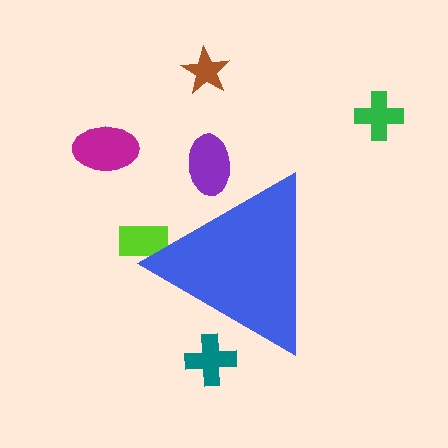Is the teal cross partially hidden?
Yes, the teal cross is partially hidden behind the blue triangle.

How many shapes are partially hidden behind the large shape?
3 shapes are partially hidden.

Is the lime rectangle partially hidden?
Yes, the lime rectangle is partially hidden behind the blue triangle.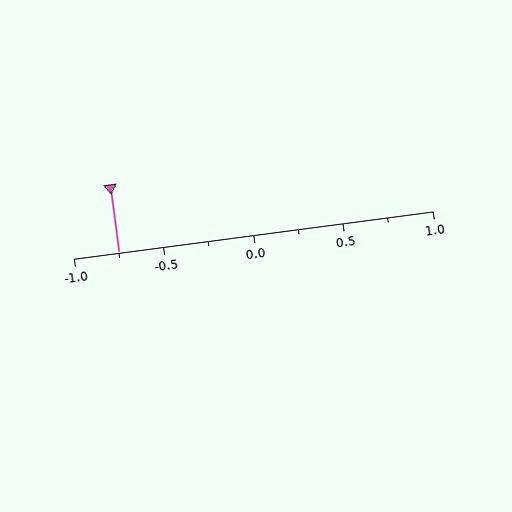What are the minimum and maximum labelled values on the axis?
The axis runs from -1.0 to 1.0.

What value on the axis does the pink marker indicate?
The marker indicates approximately -0.75.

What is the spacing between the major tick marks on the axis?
The major ticks are spaced 0.5 apart.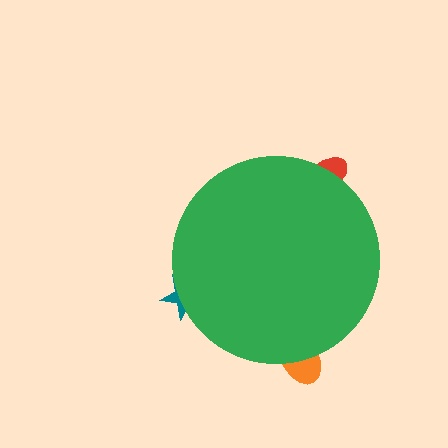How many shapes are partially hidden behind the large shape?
3 shapes are partially hidden.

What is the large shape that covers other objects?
A green circle.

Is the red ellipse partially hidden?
Yes, the red ellipse is partially hidden behind the green circle.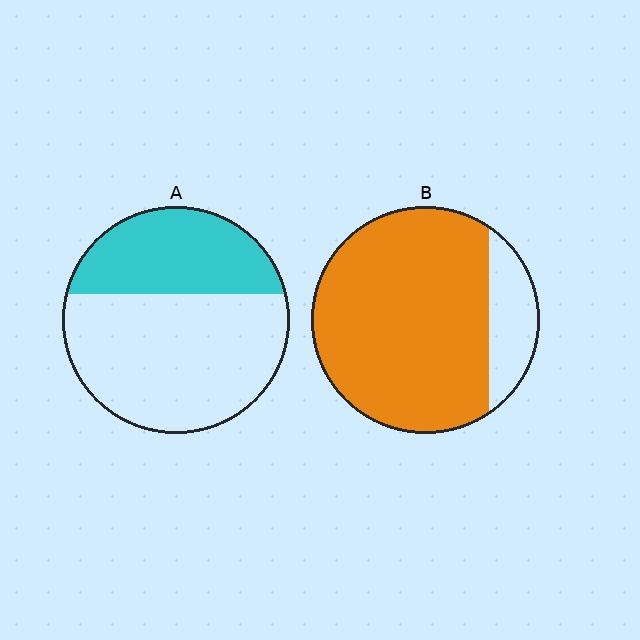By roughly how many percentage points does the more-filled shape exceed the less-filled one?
By roughly 50 percentage points (B over A).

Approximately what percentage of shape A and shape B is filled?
A is approximately 35% and B is approximately 85%.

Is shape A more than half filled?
No.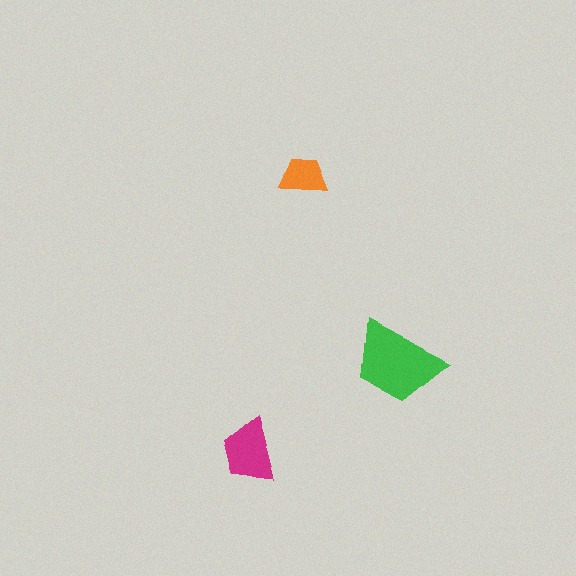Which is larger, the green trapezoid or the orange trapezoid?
The green one.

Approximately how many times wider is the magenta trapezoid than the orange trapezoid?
About 1.5 times wider.